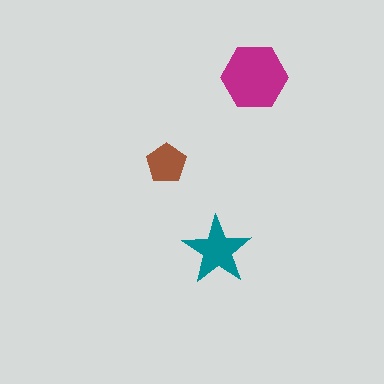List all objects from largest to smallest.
The magenta hexagon, the teal star, the brown pentagon.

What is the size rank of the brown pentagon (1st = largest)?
3rd.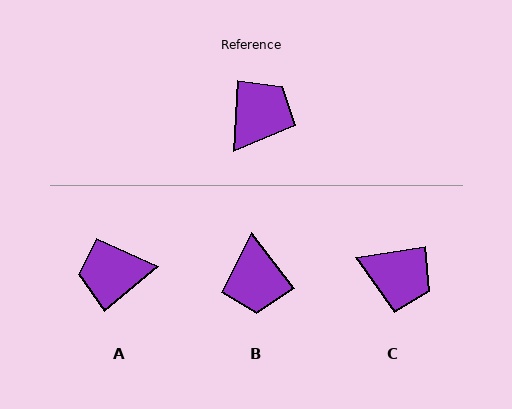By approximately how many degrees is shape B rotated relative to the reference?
Approximately 140 degrees clockwise.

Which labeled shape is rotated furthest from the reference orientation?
B, about 140 degrees away.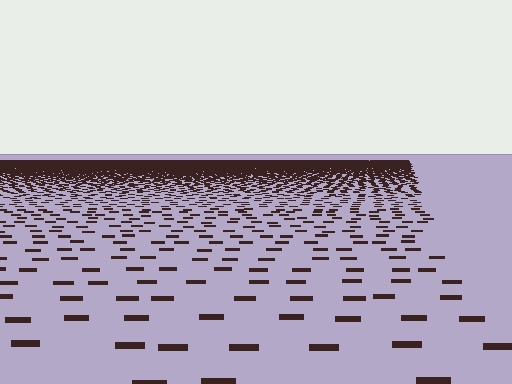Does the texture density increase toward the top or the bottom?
Density increases toward the top.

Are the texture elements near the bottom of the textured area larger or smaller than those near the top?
Larger. Near the bottom, elements are closer to the viewer and appear at a bigger on-screen size.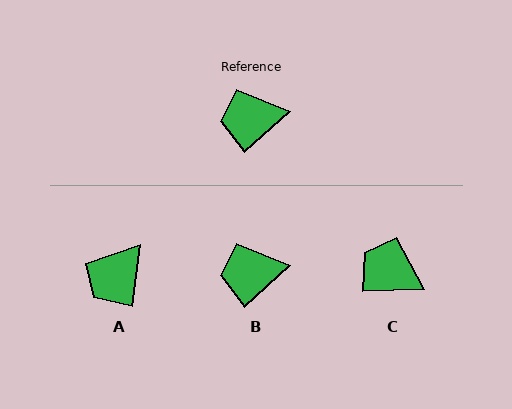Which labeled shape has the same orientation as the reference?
B.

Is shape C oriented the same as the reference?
No, it is off by about 40 degrees.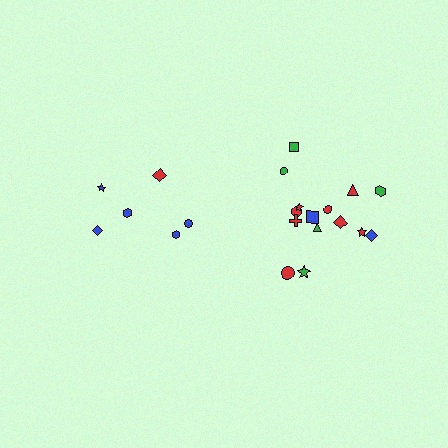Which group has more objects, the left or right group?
The right group.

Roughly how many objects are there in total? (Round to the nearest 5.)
Roughly 20 objects in total.